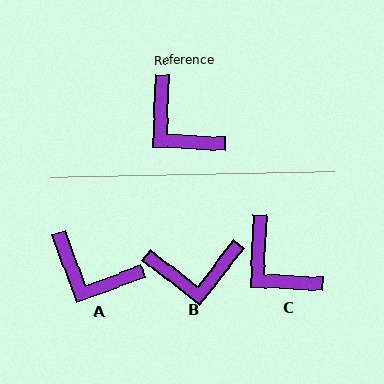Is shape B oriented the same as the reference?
No, it is off by about 54 degrees.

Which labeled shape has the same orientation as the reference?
C.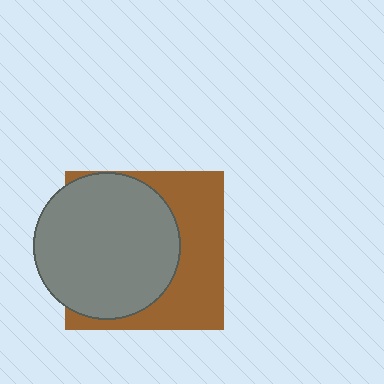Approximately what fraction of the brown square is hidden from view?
Roughly 58% of the brown square is hidden behind the gray circle.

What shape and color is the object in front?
The object in front is a gray circle.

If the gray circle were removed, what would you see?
You would see the complete brown square.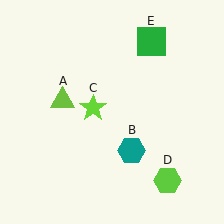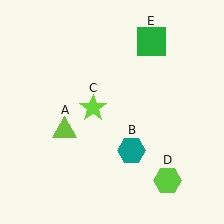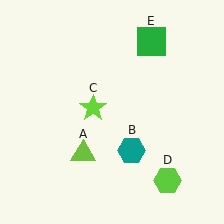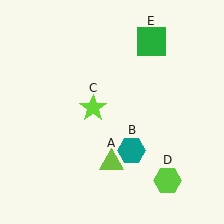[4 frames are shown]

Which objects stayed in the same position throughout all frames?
Teal hexagon (object B) and lime star (object C) and lime hexagon (object D) and green square (object E) remained stationary.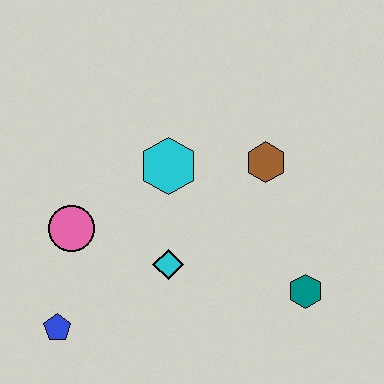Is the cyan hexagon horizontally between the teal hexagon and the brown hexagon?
No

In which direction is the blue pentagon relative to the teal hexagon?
The blue pentagon is to the left of the teal hexagon.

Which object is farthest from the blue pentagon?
The brown hexagon is farthest from the blue pentagon.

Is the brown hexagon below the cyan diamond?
No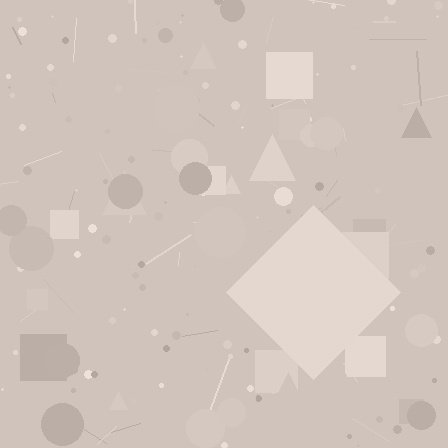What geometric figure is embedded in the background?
A diamond is embedded in the background.